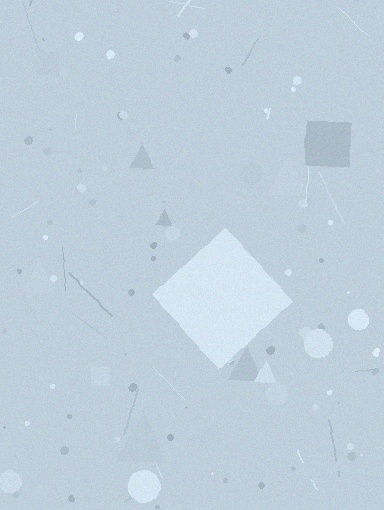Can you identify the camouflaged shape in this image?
The camouflaged shape is a diamond.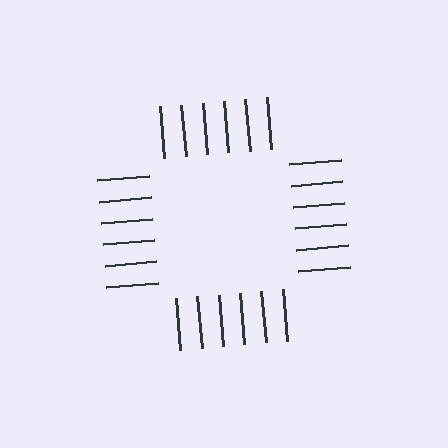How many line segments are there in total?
24 — 6 along each of the 4 edges.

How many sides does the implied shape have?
4 sides — the line-ends trace a square.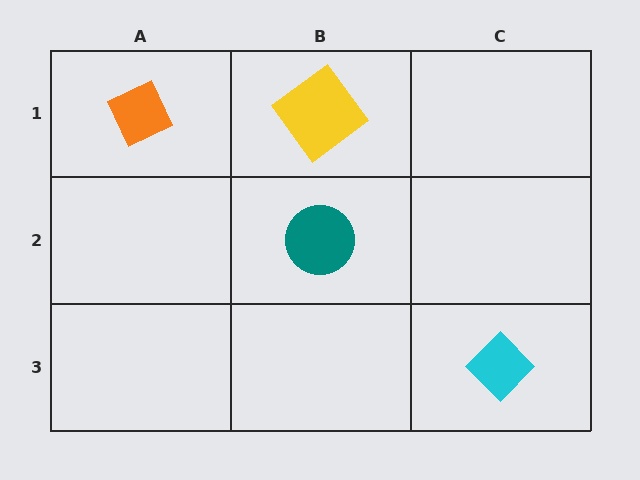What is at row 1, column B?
A yellow diamond.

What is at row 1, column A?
An orange diamond.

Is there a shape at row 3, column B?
No, that cell is empty.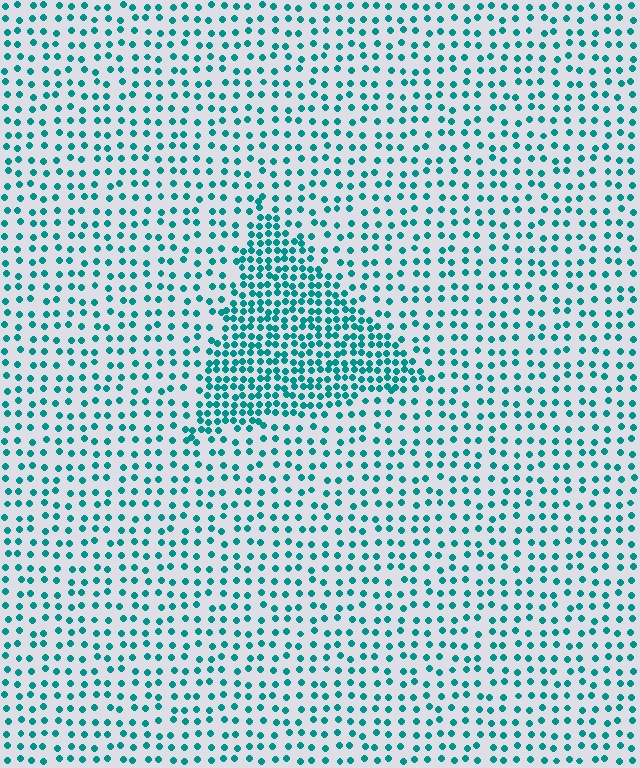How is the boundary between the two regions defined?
The boundary is defined by a change in element density (approximately 2.2x ratio). All elements are the same color, size, and shape.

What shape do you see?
I see a triangle.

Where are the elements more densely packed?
The elements are more densely packed inside the triangle boundary.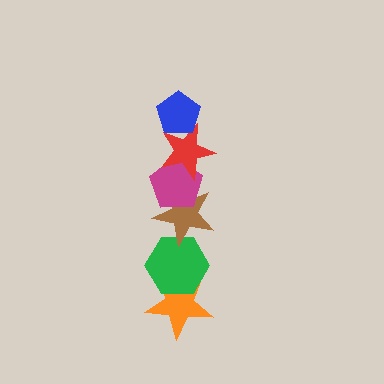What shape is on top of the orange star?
The green hexagon is on top of the orange star.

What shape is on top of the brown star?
The magenta pentagon is on top of the brown star.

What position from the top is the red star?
The red star is 2nd from the top.